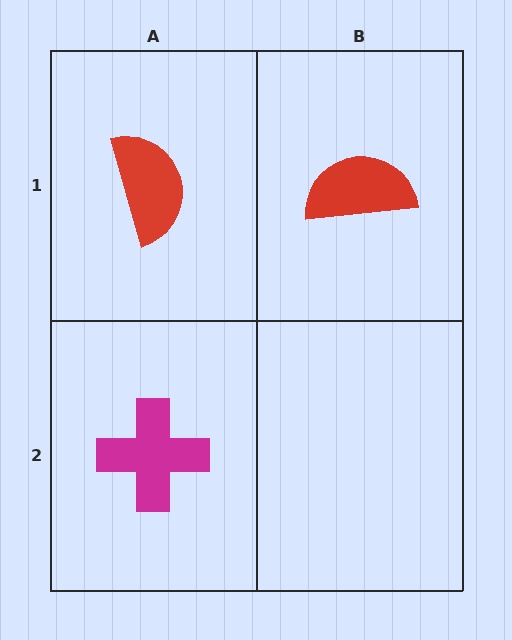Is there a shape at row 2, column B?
No, that cell is empty.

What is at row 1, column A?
A red semicircle.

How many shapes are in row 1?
2 shapes.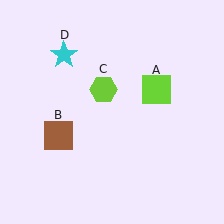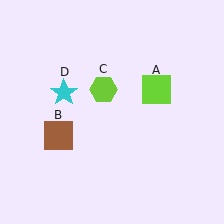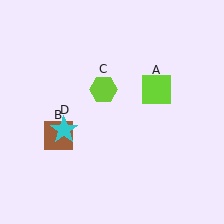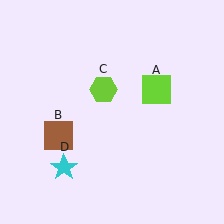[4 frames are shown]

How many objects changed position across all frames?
1 object changed position: cyan star (object D).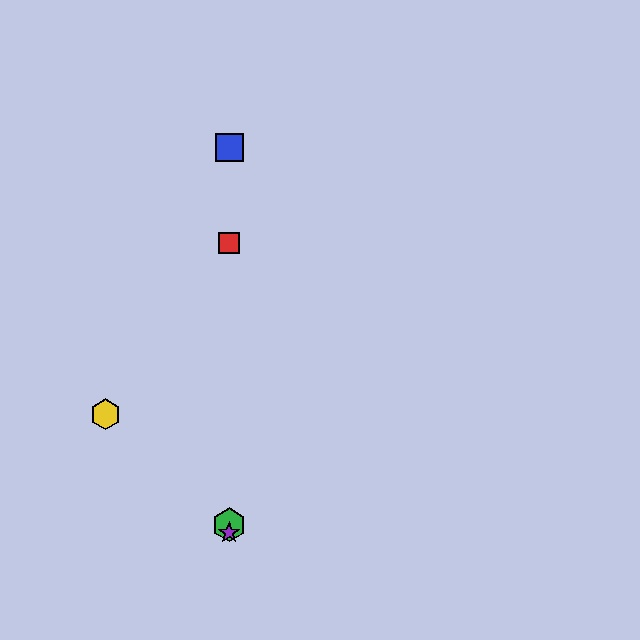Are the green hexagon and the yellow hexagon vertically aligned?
No, the green hexagon is at x≈229 and the yellow hexagon is at x≈106.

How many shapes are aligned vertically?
4 shapes (the red square, the blue square, the green hexagon, the purple star) are aligned vertically.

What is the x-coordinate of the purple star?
The purple star is at x≈229.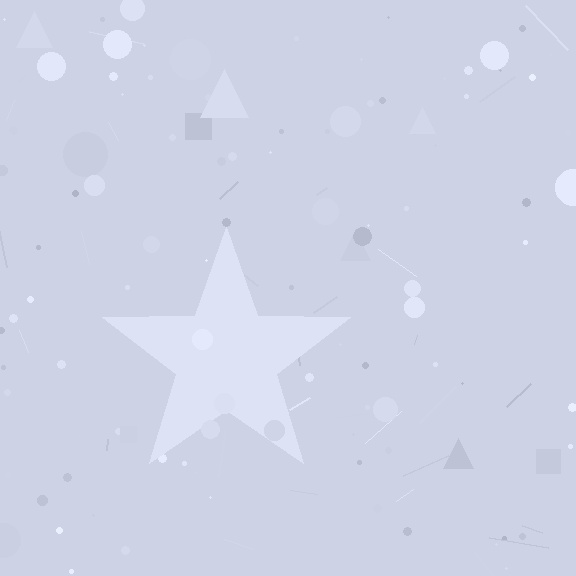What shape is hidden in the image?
A star is hidden in the image.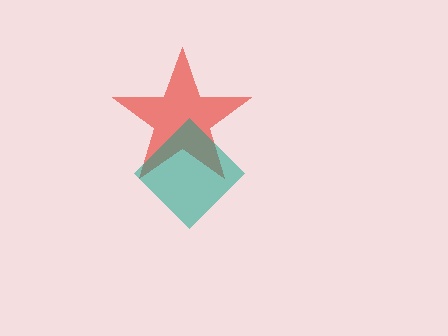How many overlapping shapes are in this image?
There are 2 overlapping shapes in the image.